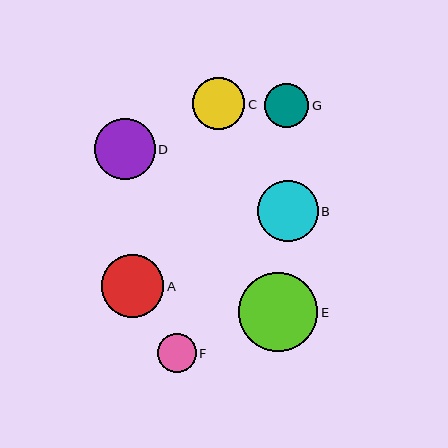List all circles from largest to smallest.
From largest to smallest: E, A, B, D, C, G, F.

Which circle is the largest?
Circle E is the largest with a size of approximately 79 pixels.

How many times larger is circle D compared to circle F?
Circle D is approximately 1.6 times the size of circle F.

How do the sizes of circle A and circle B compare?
Circle A and circle B are approximately the same size.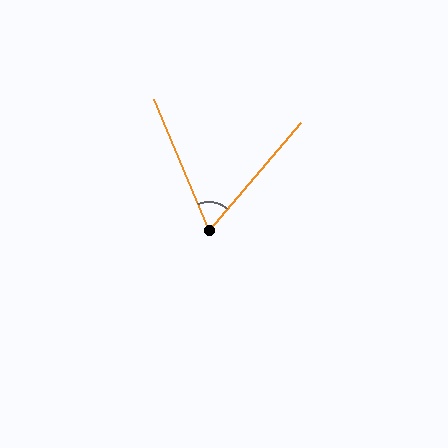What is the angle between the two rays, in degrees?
Approximately 63 degrees.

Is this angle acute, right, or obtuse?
It is acute.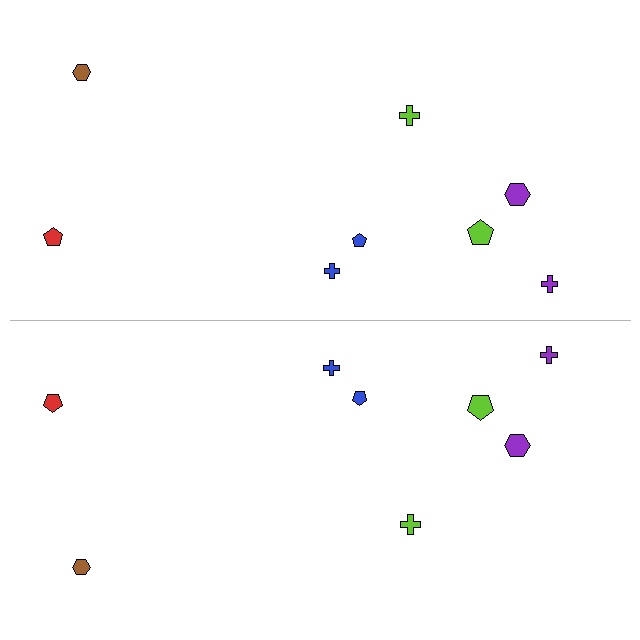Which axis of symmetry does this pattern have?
The pattern has a horizontal axis of symmetry running through the center of the image.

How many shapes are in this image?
There are 16 shapes in this image.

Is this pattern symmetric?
Yes, this pattern has bilateral (reflection) symmetry.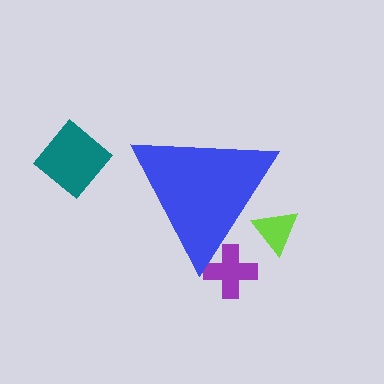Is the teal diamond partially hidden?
No, the teal diamond is fully visible.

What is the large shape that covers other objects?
A blue triangle.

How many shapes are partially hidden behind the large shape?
2 shapes are partially hidden.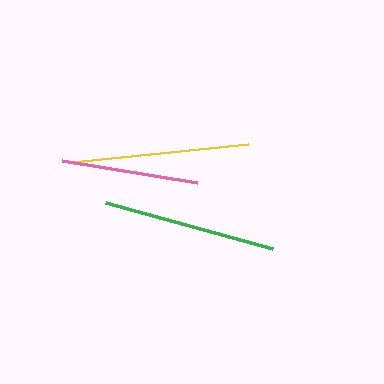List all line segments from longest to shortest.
From longest to shortest: yellow, green, pink.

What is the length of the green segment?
The green segment is approximately 174 pixels long.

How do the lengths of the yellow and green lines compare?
The yellow and green lines are approximately the same length.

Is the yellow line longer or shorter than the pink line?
The yellow line is longer than the pink line.